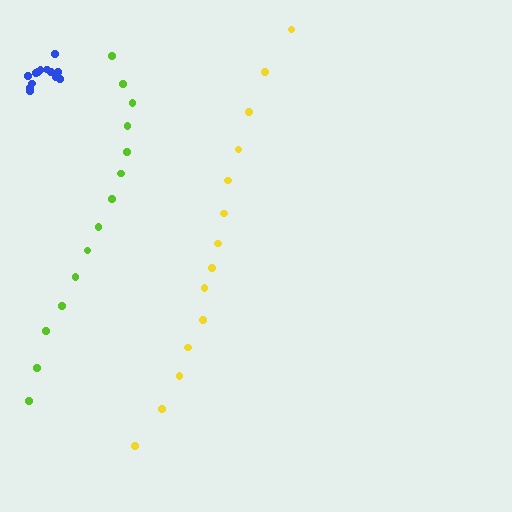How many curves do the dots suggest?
There are 3 distinct paths.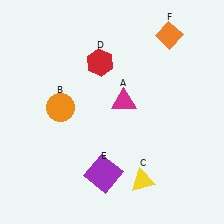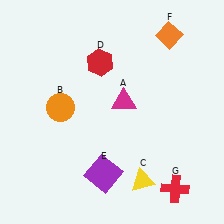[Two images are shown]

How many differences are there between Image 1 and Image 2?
There is 1 difference between the two images.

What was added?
A red cross (G) was added in Image 2.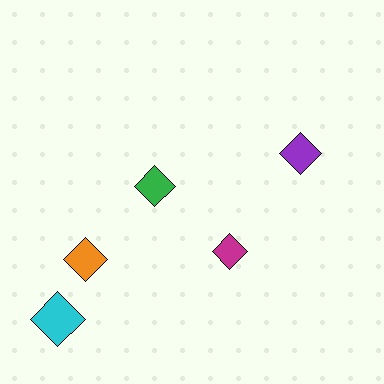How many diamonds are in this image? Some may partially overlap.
There are 5 diamonds.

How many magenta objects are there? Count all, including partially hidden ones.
There is 1 magenta object.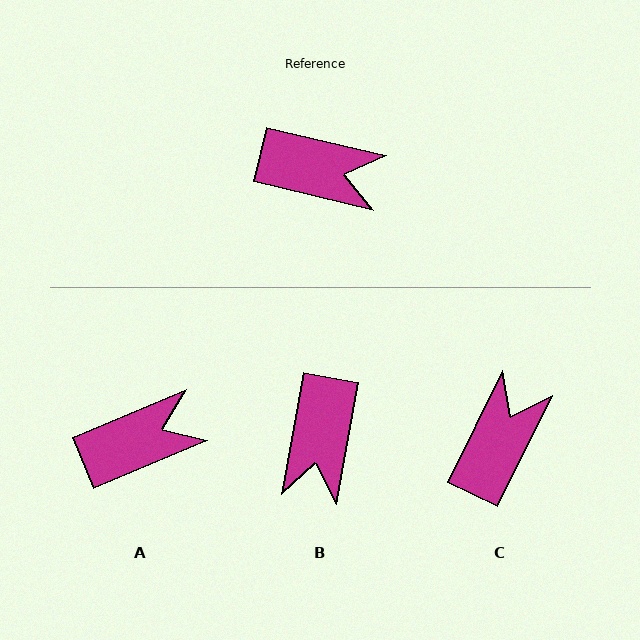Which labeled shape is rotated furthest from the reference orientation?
B, about 87 degrees away.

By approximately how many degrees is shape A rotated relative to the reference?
Approximately 36 degrees counter-clockwise.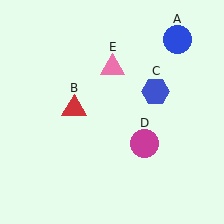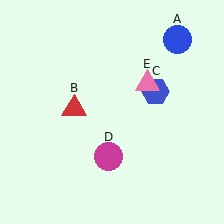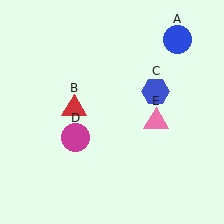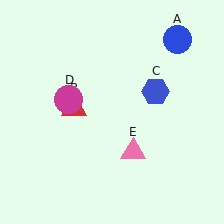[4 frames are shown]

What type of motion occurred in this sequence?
The magenta circle (object D), pink triangle (object E) rotated clockwise around the center of the scene.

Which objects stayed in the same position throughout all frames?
Blue circle (object A) and red triangle (object B) and blue hexagon (object C) remained stationary.